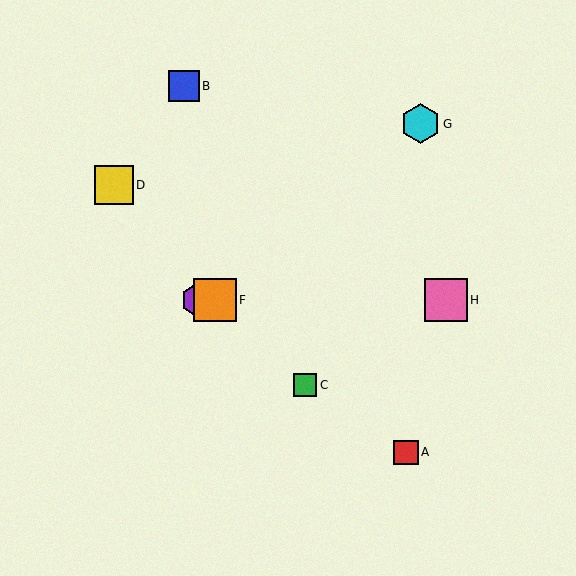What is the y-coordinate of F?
Object F is at y≈300.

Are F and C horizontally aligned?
No, F is at y≈300 and C is at y≈385.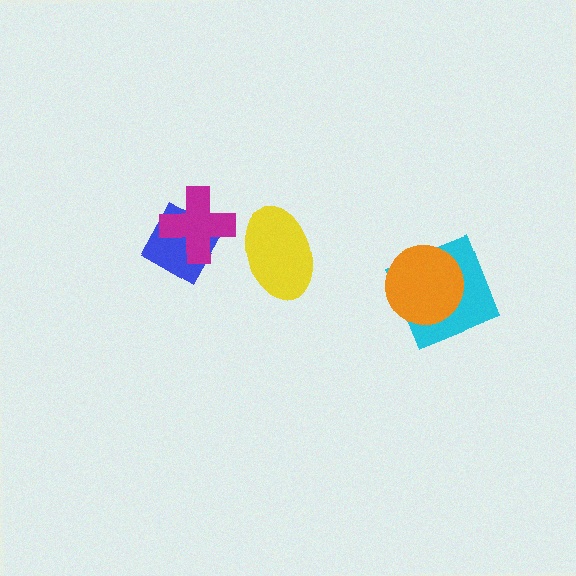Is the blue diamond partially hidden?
Yes, it is partially covered by another shape.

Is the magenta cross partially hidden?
No, no other shape covers it.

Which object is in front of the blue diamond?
The magenta cross is in front of the blue diamond.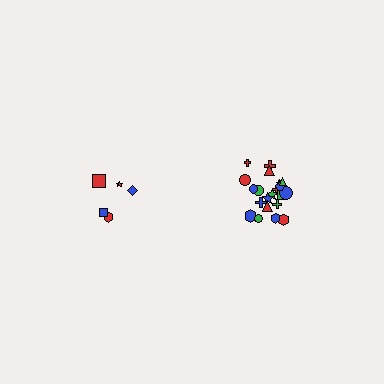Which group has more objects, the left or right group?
The right group.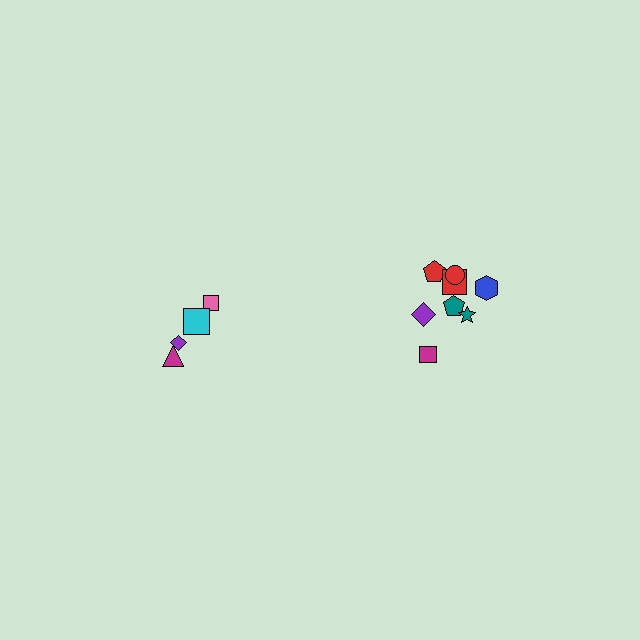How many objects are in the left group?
There are 4 objects.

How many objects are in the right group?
There are 8 objects.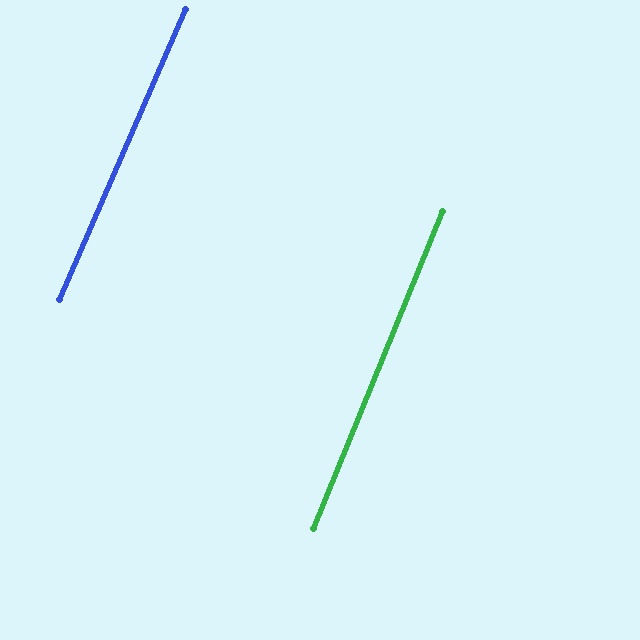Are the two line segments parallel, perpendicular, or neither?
Parallel — their directions differ by only 1.3°.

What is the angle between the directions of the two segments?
Approximately 1 degree.